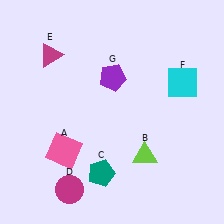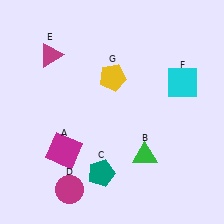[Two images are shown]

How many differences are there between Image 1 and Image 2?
There are 3 differences between the two images.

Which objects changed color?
A changed from pink to magenta. B changed from lime to green. G changed from purple to yellow.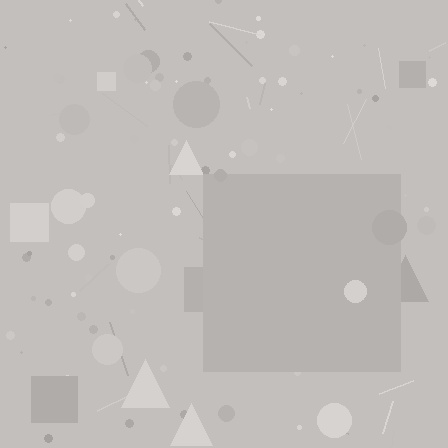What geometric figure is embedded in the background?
A square is embedded in the background.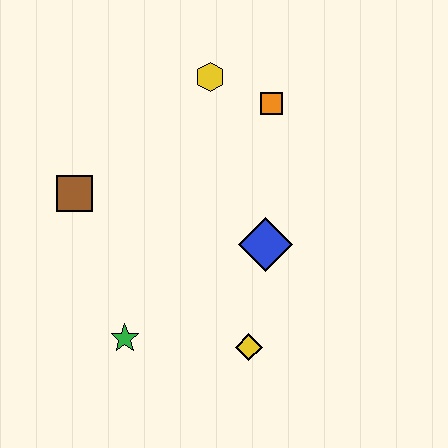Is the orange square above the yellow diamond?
Yes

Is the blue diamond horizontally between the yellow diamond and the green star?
No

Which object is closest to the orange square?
The yellow hexagon is closest to the orange square.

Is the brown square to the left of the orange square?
Yes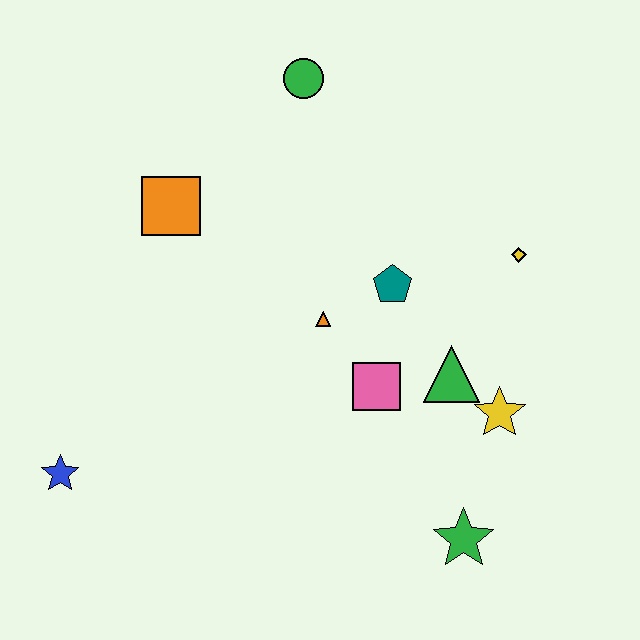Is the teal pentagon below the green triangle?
No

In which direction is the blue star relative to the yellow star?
The blue star is to the left of the yellow star.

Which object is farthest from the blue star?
The yellow diamond is farthest from the blue star.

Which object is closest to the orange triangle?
The teal pentagon is closest to the orange triangle.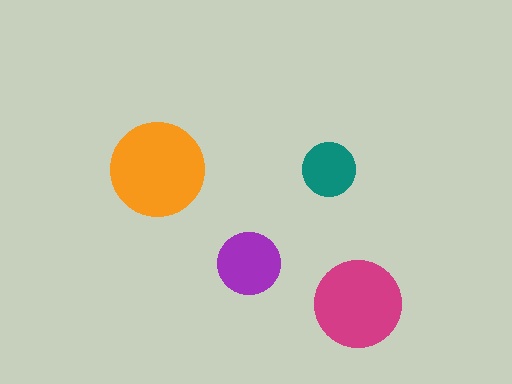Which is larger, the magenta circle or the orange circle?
The orange one.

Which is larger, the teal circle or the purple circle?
The purple one.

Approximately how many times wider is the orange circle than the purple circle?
About 1.5 times wider.